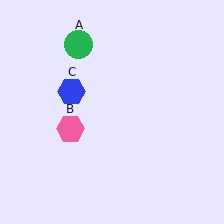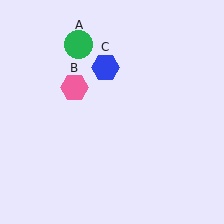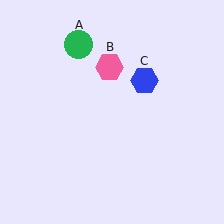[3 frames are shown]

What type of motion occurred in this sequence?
The pink hexagon (object B), blue hexagon (object C) rotated clockwise around the center of the scene.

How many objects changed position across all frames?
2 objects changed position: pink hexagon (object B), blue hexagon (object C).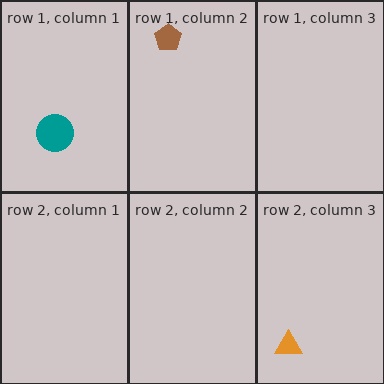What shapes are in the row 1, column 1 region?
The teal circle.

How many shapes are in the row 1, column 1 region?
1.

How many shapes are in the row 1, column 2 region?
1.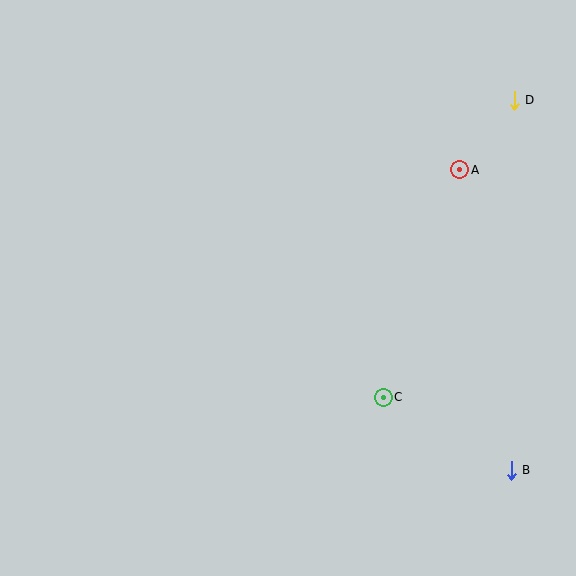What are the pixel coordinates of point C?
Point C is at (383, 397).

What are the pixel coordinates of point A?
Point A is at (460, 170).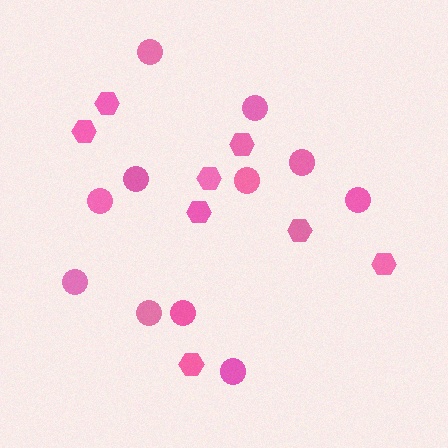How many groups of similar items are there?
There are 2 groups: one group of circles (11) and one group of hexagons (8).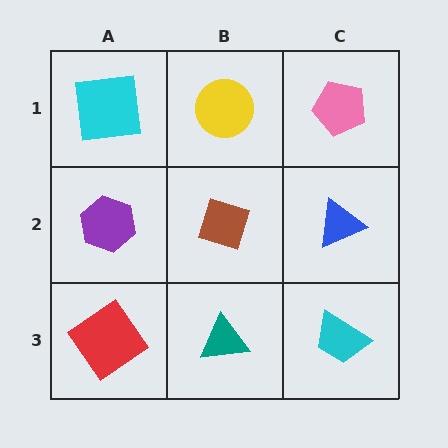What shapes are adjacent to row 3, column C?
A blue triangle (row 2, column C), a teal triangle (row 3, column B).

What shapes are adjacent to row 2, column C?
A pink pentagon (row 1, column C), a cyan trapezoid (row 3, column C), a brown diamond (row 2, column B).